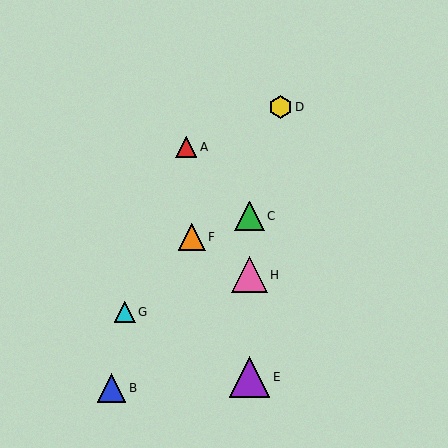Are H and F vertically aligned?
No, H is at x≈250 and F is at x≈192.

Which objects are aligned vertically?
Objects C, E, H are aligned vertically.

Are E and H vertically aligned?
Yes, both are at x≈250.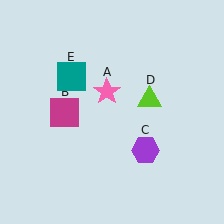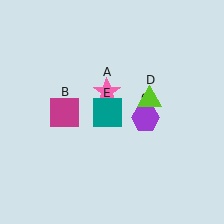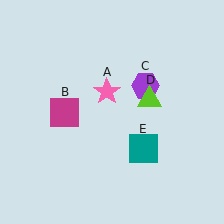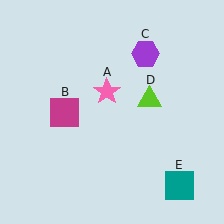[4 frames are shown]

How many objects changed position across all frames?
2 objects changed position: purple hexagon (object C), teal square (object E).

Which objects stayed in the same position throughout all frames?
Pink star (object A) and magenta square (object B) and lime triangle (object D) remained stationary.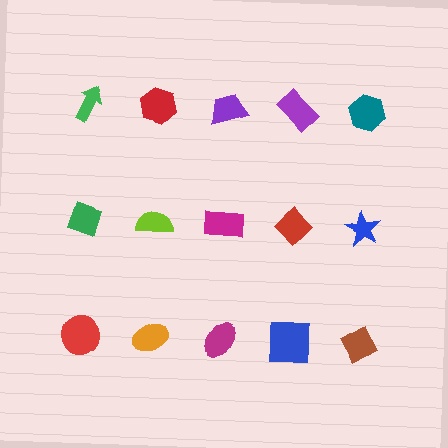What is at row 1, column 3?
A purple trapezoid.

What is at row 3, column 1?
A red circle.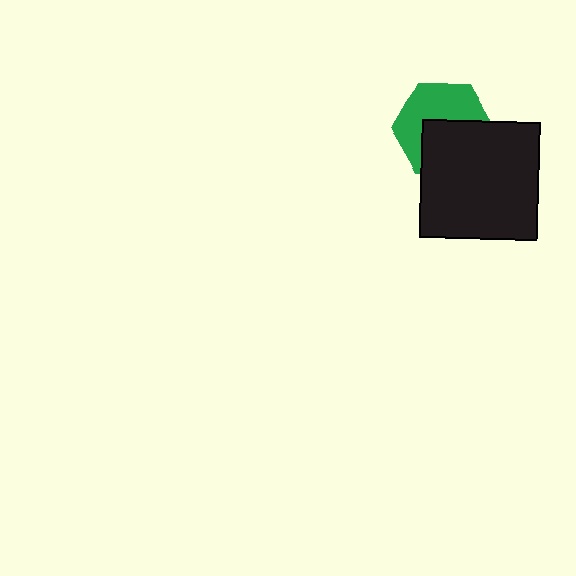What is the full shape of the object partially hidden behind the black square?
The partially hidden object is a green hexagon.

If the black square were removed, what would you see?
You would see the complete green hexagon.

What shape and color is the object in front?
The object in front is a black square.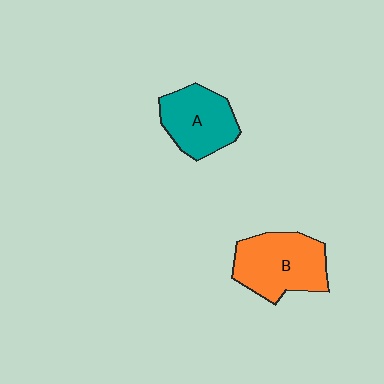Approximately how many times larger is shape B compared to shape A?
Approximately 1.2 times.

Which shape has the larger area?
Shape B (orange).